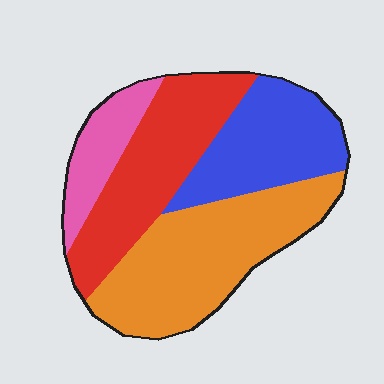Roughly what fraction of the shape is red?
Red takes up between a sixth and a third of the shape.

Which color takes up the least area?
Pink, at roughly 10%.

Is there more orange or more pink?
Orange.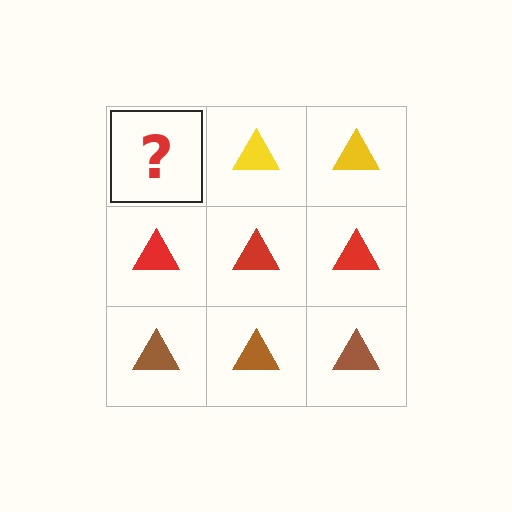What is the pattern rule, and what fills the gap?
The rule is that each row has a consistent color. The gap should be filled with a yellow triangle.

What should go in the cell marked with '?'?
The missing cell should contain a yellow triangle.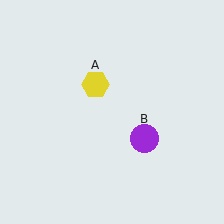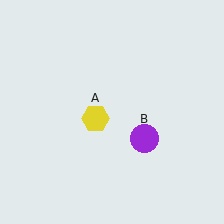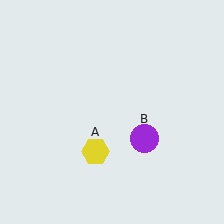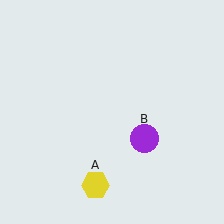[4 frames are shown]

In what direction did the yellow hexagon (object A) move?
The yellow hexagon (object A) moved down.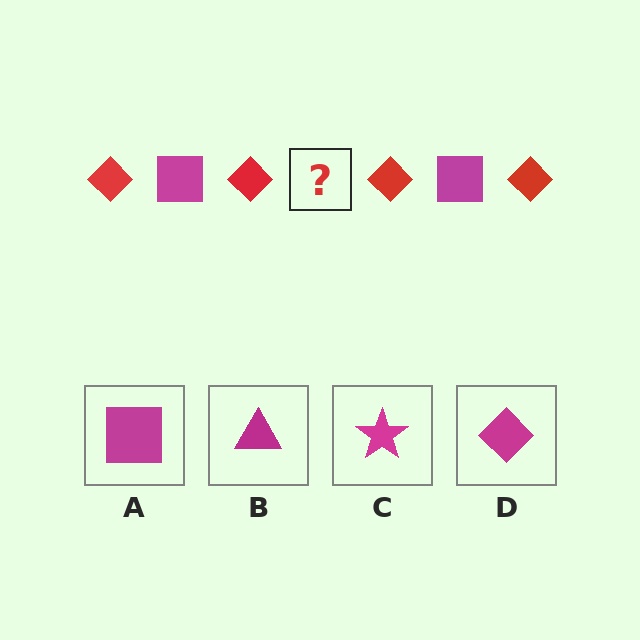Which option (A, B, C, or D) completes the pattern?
A.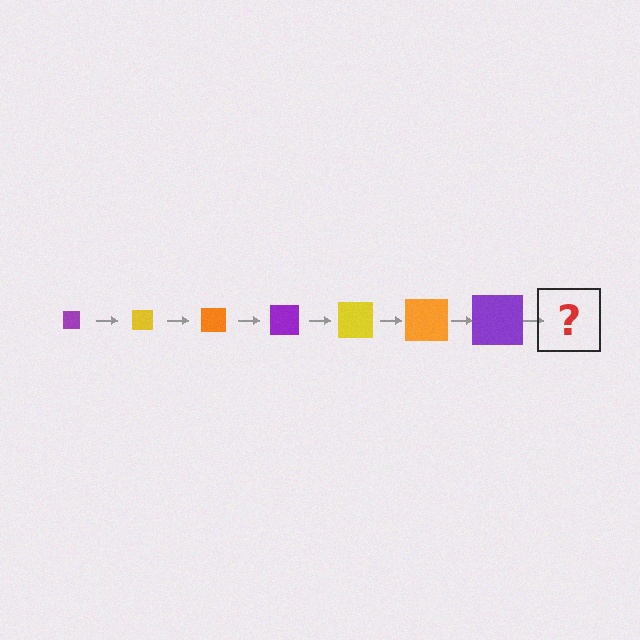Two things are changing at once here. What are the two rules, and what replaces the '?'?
The two rules are that the square grows larger each step and the color cycles through purple, yellow, and orange. The '?' should be a yellow square, larger than the previous one.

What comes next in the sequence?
The next element should be a yellow square, larger than the previous one.